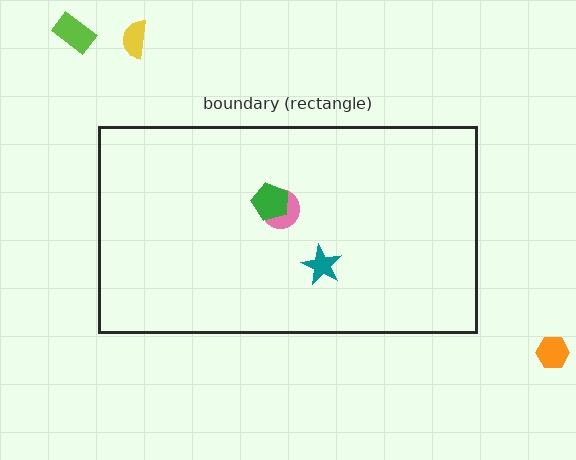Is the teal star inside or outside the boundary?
Inside.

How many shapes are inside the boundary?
3 inside, 3 outside.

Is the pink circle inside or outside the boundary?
Inside.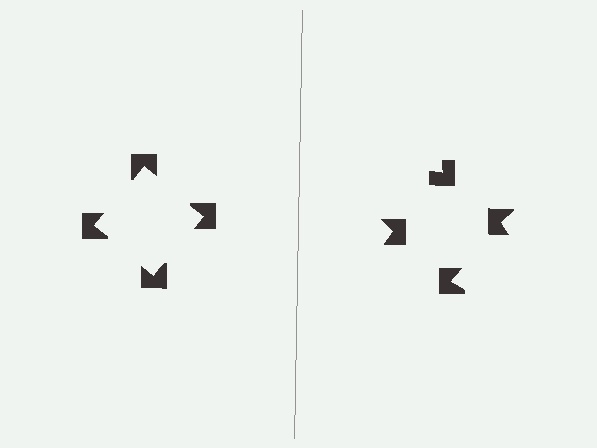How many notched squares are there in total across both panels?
8 — 4 on each side.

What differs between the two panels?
The notched squares are positioned identically on both sides; only the wedge orientations differ. On the left they align to a square; on the right they are misaligned.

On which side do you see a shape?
An illusory square appears on the left side. On the right side the wedge cuts are rotated, so no coherent shape forms.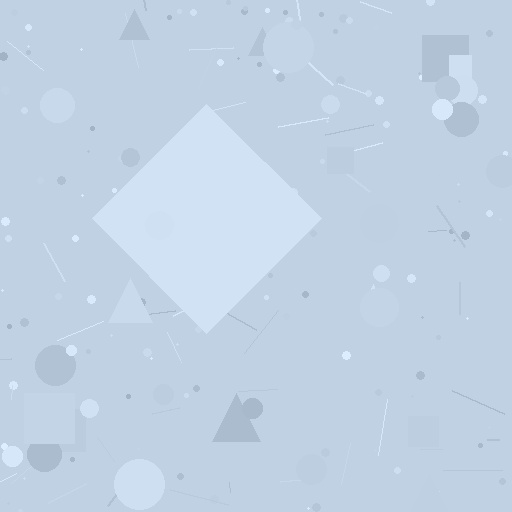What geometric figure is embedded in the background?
A diamond is embedded in the background.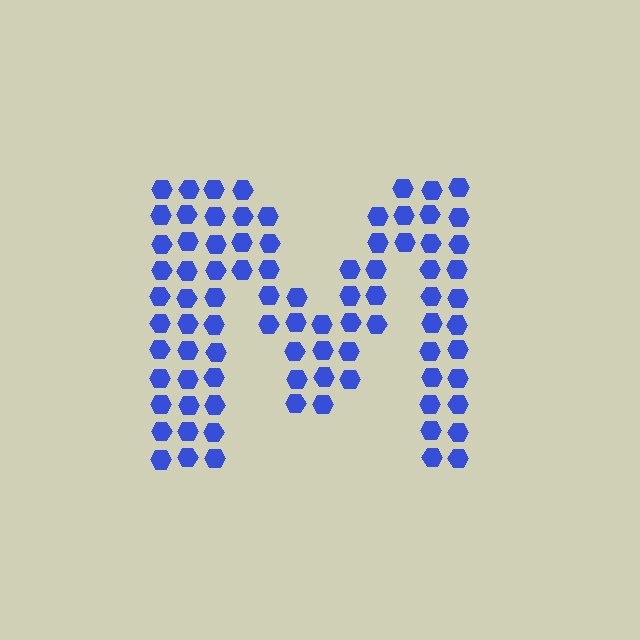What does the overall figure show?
The overall figure shows the letter M.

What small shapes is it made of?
It is made of small hexagons.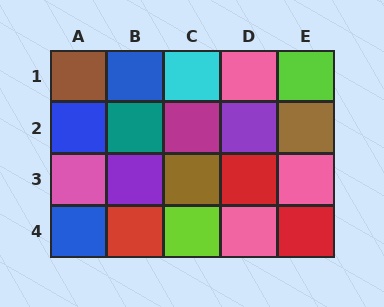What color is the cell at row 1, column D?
Pink.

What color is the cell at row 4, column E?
Red.